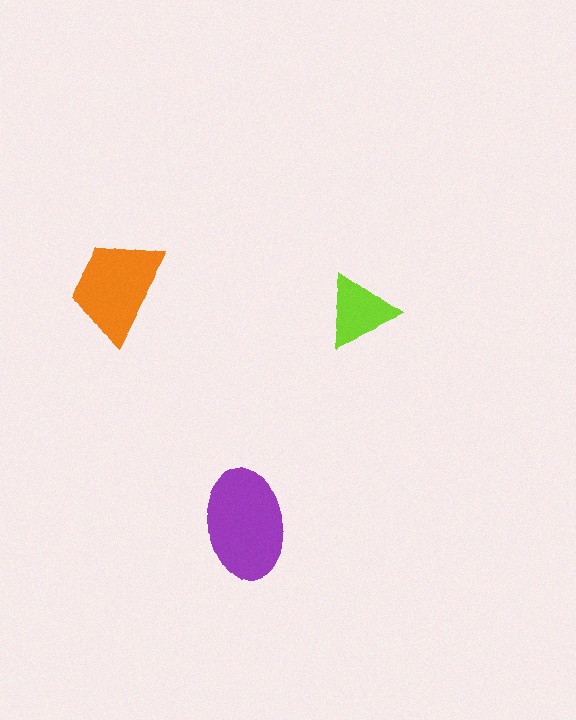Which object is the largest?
The purple ellipse.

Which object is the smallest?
The lime triangle.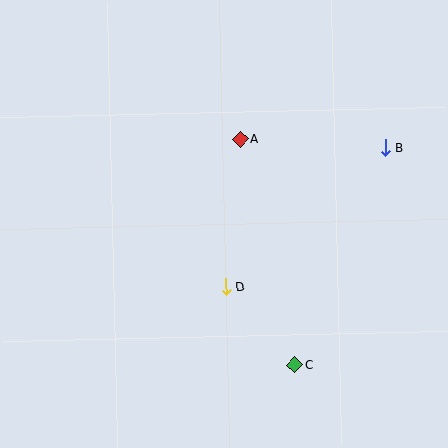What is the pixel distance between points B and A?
The distance between B and A is 145 pixels.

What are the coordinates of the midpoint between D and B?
The midpoint between D and B is at (305, 217).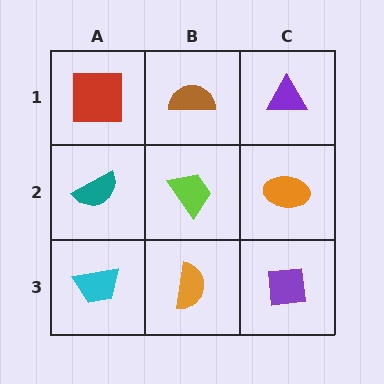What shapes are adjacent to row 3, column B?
A lime trapezoid (row 2, column B), a cyan trapezoid (row 3, column A), a purple square (row 3, column C).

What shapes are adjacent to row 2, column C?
A purple triangle (row 1, column C), a purple square (row 3, column C), a lime trapezoid (row 2, column B).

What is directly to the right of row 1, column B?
A purple triangle.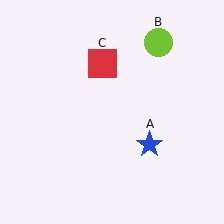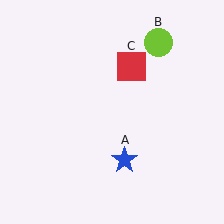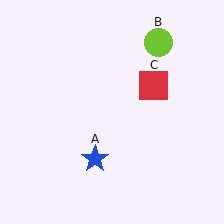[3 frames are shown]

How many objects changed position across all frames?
2 objects changed position: blue star (object A), red square (object C).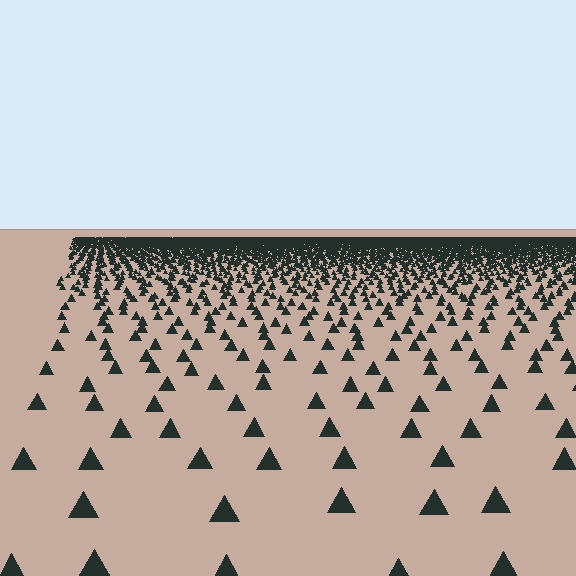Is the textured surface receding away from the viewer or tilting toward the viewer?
The surface is receding away from the viewer. Texture elements get smaller and denser toward the top.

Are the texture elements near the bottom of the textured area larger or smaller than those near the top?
Larger. Near the bottom, elements are closer to the viewer and appear at a bigger on-screen size.